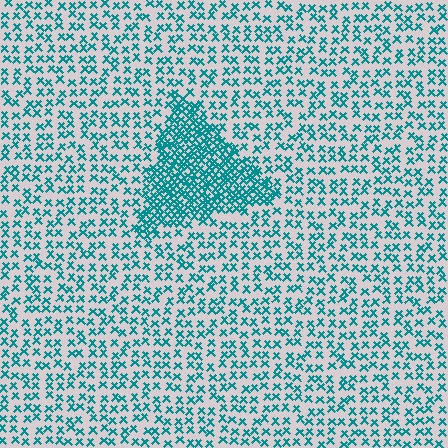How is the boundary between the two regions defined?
The boundary is defined by a change in element density (approximately 2.5x ratio). All elements are the same color, size, and shape.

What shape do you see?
I see a triangle.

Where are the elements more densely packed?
The elements are more densely packed inside the triangle boundary.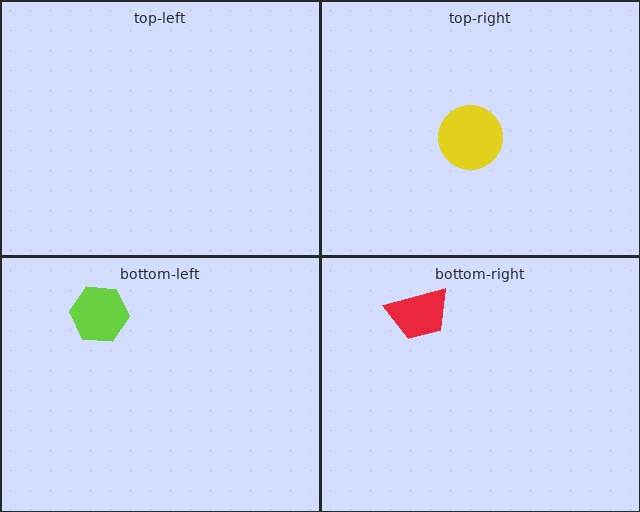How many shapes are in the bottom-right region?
1.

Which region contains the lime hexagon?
The bottom-left region.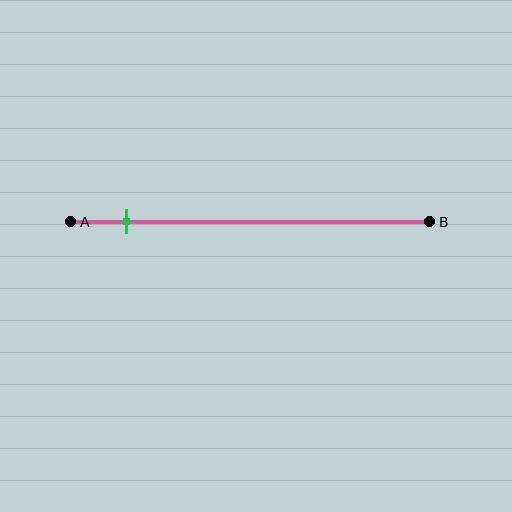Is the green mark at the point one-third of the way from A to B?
No, the mark is at about 15% from A, not at the 33% one-third point.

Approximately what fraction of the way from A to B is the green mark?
The green mark is approximately 15% of the way from A to B.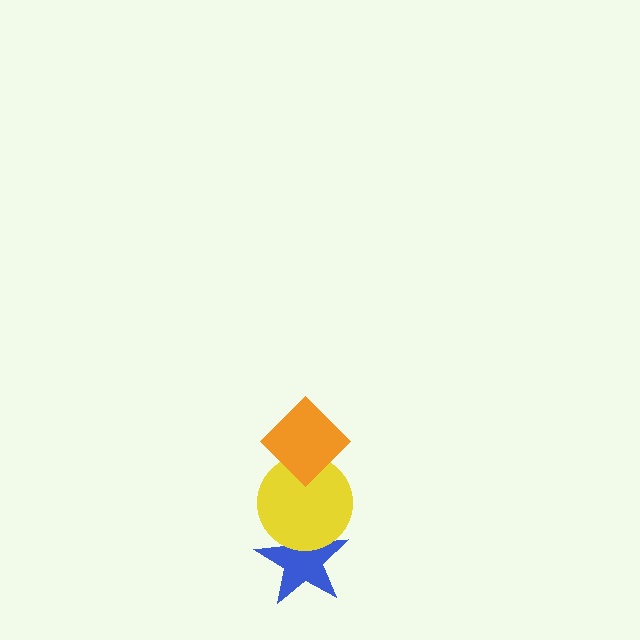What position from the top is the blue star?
The blue star is 3rd from the top.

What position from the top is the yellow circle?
The yellow circle is 2nd from the top.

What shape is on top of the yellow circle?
The orange diamond is on top of the yellow circle.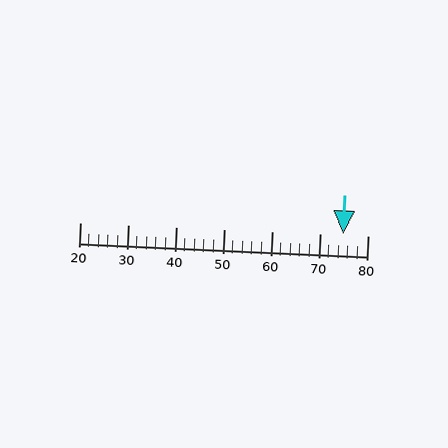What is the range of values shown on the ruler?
The ruler shows values from 20 to 80.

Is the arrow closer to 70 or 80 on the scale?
The arrow is closer to 70.